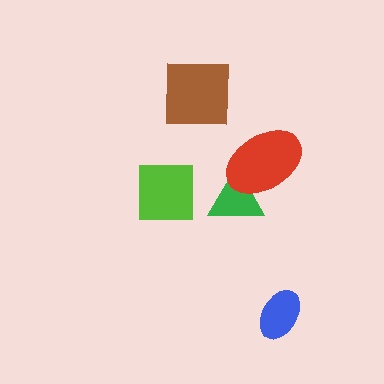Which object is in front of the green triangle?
The red ellipse is in front of the green triangle.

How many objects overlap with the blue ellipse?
0 objects overlap with the blue ellipse.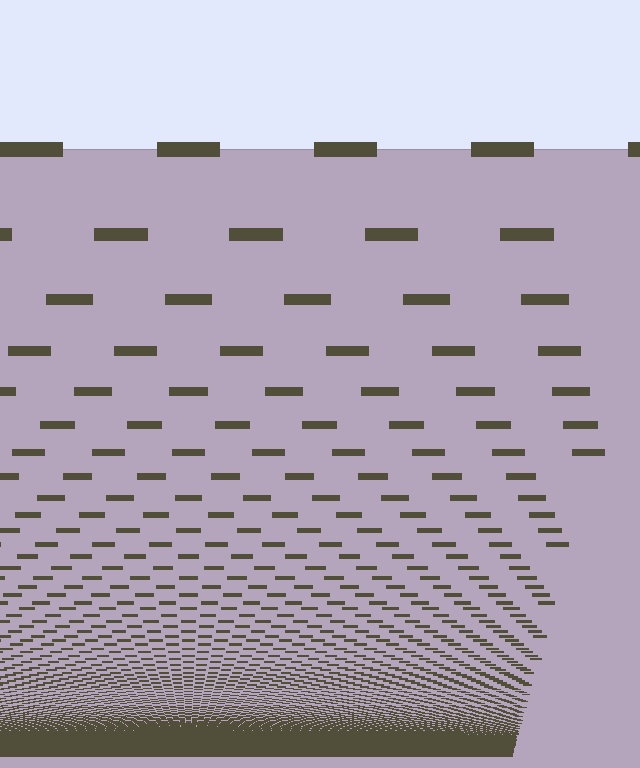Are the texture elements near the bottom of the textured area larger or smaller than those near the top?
Smaller. The gradient is inverted — elements near the bottom are smaller and denser.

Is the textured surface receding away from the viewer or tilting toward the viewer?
The surface appears to tilt toward the viewer. Texture elements get larger and sparser toward the top.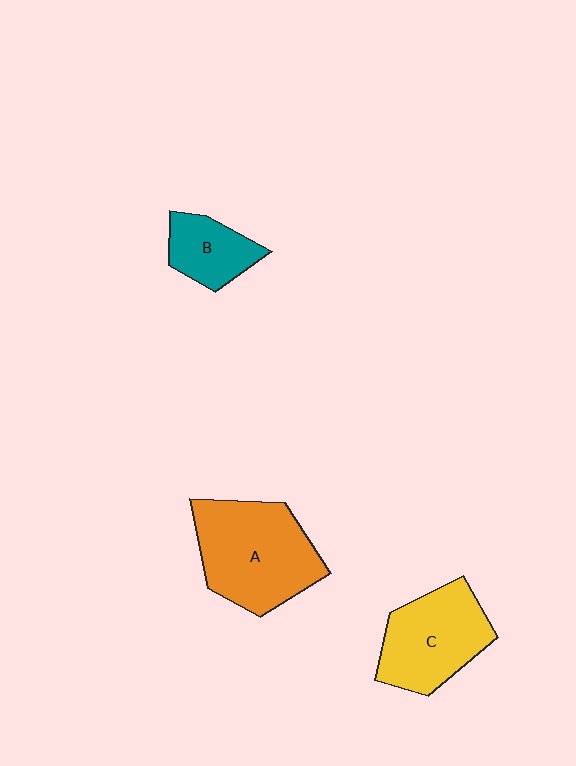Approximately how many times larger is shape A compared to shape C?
Approximately 1.3 times.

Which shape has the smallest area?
Shape B (teal).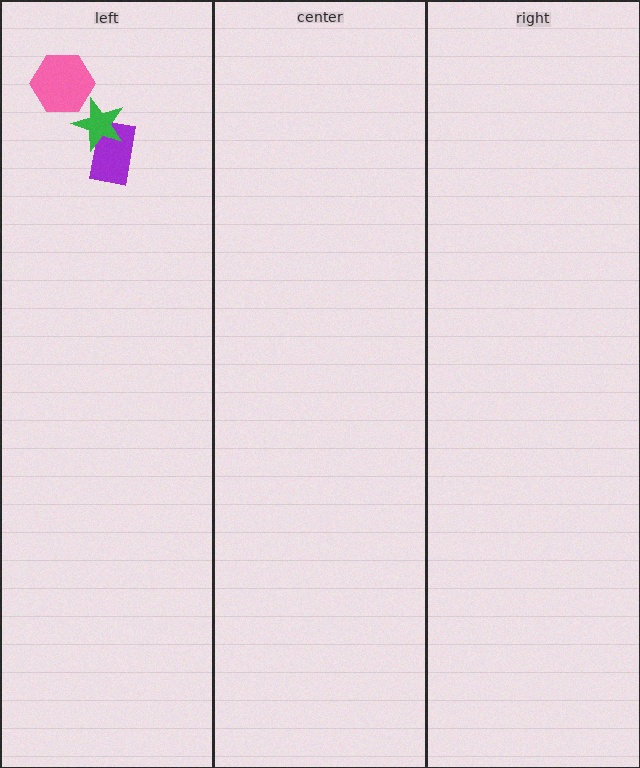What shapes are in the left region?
The pink hexagon, the purple rectangle, the green star.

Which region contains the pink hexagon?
The left region.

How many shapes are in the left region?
3.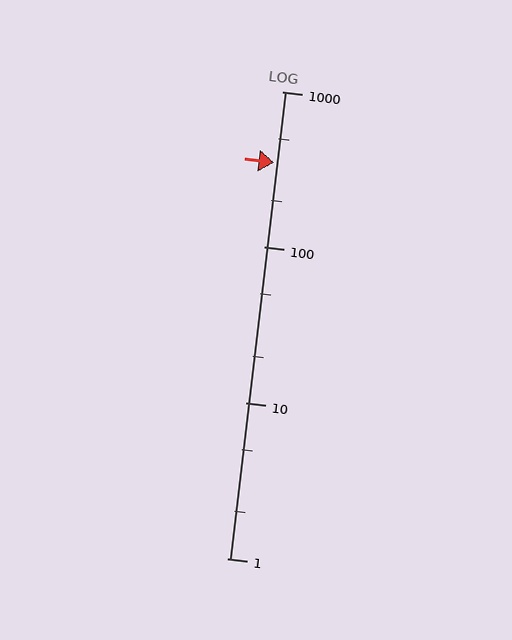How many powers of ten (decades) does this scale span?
The scale spans 3 decades, from 1 to 1000.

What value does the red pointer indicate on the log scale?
The pointer indicates approximately 350.